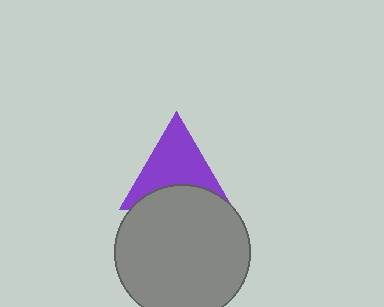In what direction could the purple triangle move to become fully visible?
The purple triangle could move up. That would shift it out from behind the gray circle entirely.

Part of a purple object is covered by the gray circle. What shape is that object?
It is a triangle.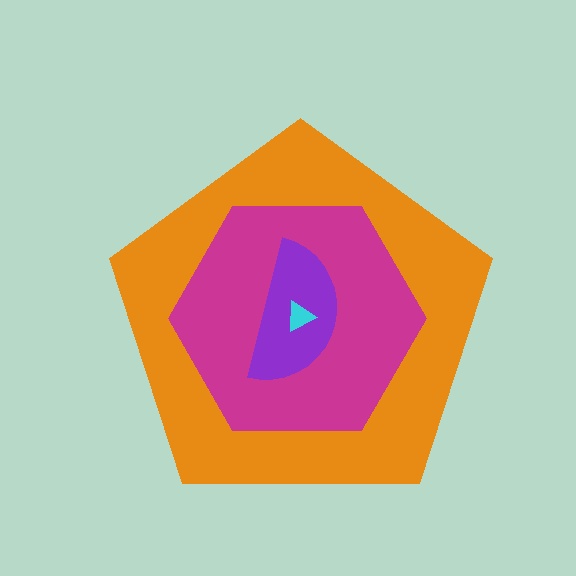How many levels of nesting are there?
4.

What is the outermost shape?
The orange pentagon.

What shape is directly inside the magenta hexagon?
The purple semicircle.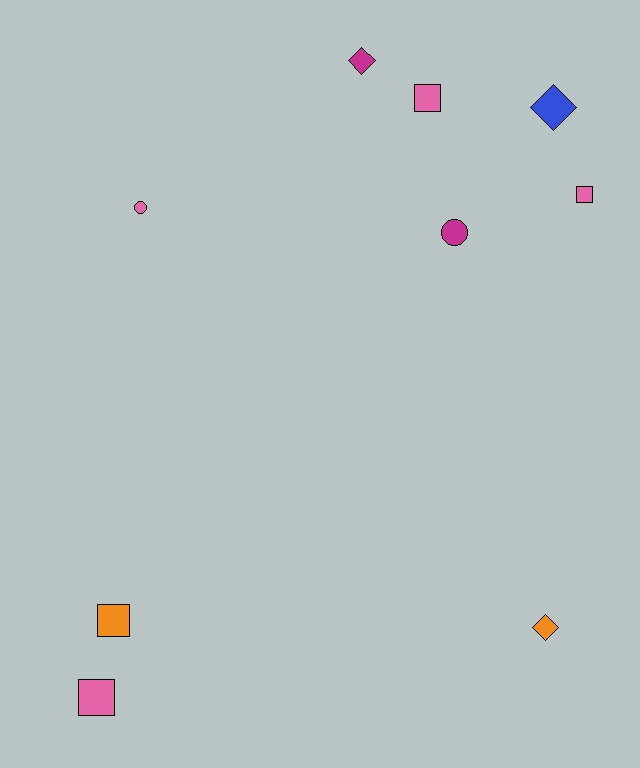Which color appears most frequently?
Pink, with 4 objects.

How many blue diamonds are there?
There is 1 blue diamond.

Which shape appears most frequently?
Square, with 4 objects.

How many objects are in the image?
There are 9 objects.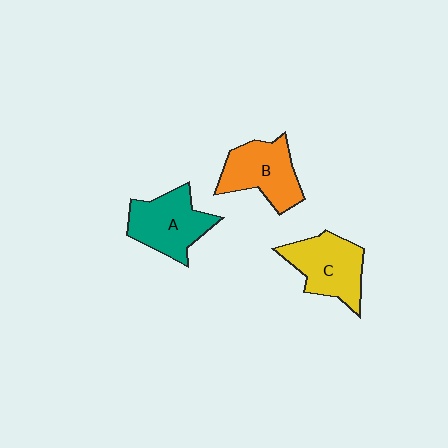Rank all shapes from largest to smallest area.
From largest to smallest: C (yellow), A (teal), B (orange).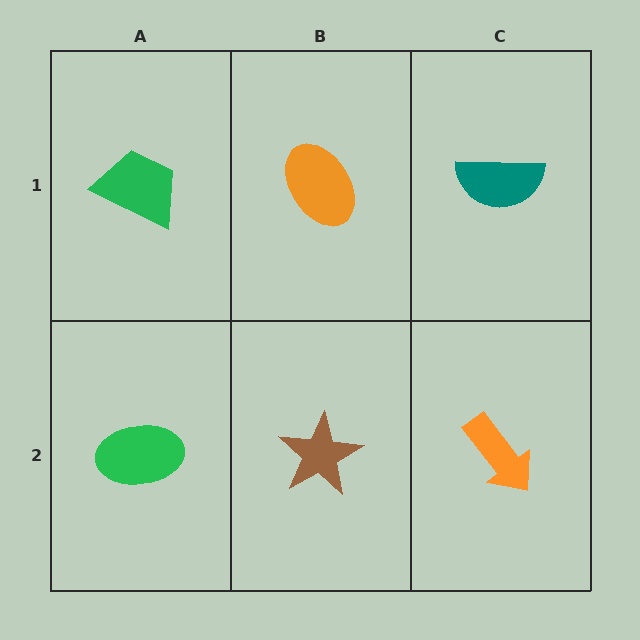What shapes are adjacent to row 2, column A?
A green trapezoid (row 1, column A), a brown star (row 2, column B).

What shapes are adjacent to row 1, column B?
A brown star (row 2, column B), a green trapezoid (row 1, column A), a teal semicircle (row 1, column C).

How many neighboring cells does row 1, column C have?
2.